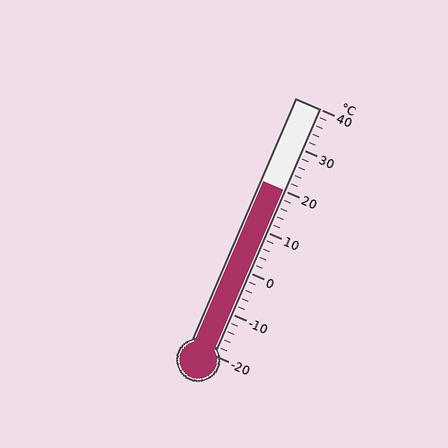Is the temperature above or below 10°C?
The temperature is above 10°C.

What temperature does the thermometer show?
The thermometer shows approximately 20°C.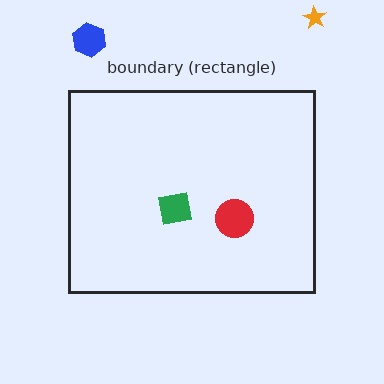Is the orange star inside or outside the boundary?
Outside.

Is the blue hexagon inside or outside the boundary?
Outside.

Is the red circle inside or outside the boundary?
Inside.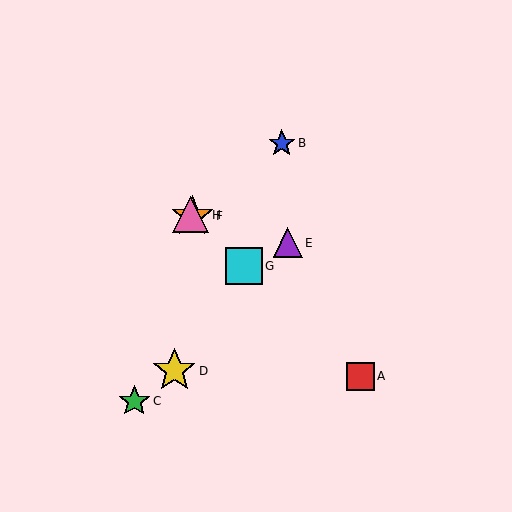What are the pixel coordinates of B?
Object B is at (282, 143).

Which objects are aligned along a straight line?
Objects A, F, G, H are aligned along a straight line.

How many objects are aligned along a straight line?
4 objects (A, F, G, H) are aligned along a straight line.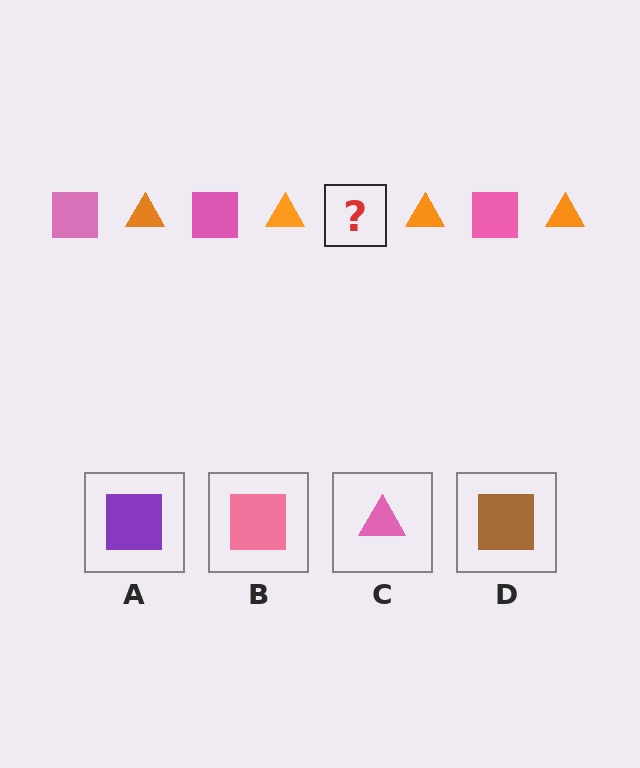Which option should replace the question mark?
Option B.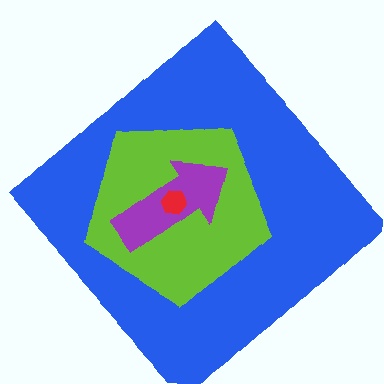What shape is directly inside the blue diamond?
The lime pentagon.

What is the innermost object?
The red hexagon.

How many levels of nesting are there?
4.